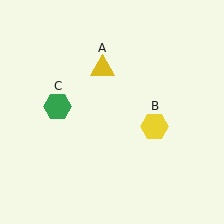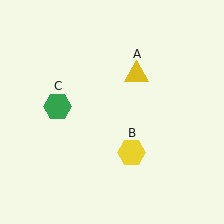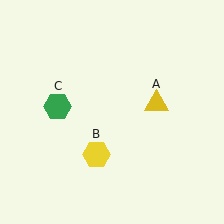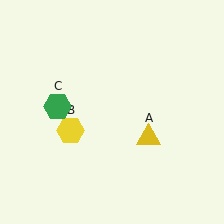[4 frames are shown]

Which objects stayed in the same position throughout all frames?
Green hexagon (object C) remained stationary.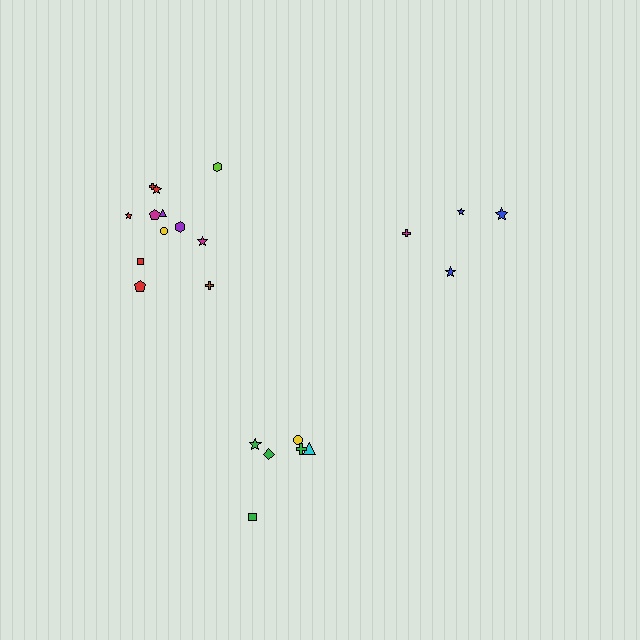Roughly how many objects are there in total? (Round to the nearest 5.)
Roughly 20 objects in total.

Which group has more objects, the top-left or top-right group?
The top-left group.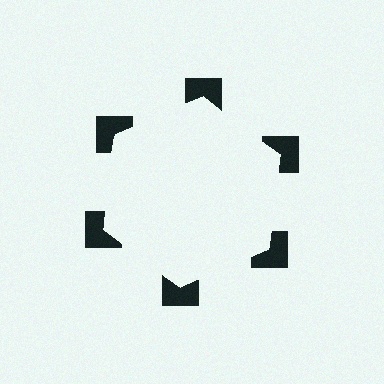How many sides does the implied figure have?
6 sides.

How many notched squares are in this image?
There are 6 — one at each vertex of the illusory hexagon.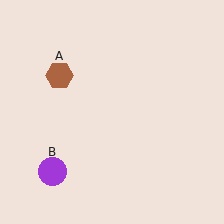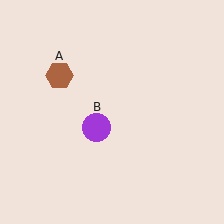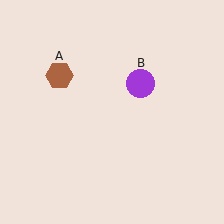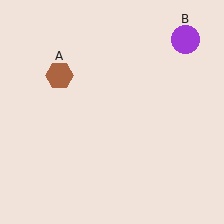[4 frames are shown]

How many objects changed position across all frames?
1 object changed position: purple circle (object B).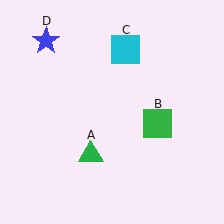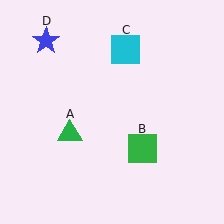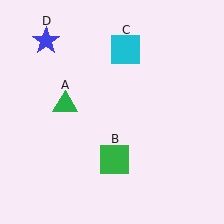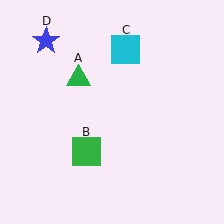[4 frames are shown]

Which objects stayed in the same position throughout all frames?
Cyan square (object C) and blue star (object D) remained stationary.